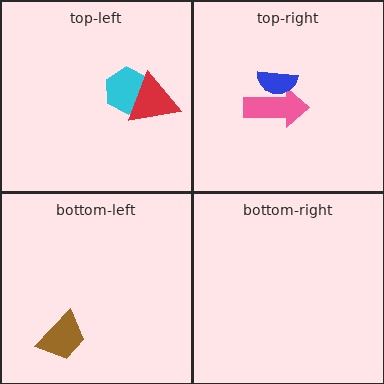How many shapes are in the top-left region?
2.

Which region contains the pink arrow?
The top-right region.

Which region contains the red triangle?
The top-left region.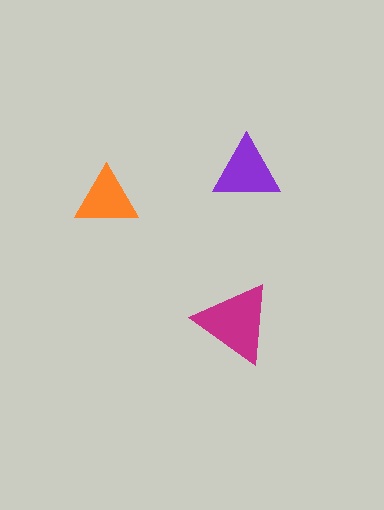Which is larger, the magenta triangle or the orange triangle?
The magenta one.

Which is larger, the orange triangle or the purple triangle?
The purple one.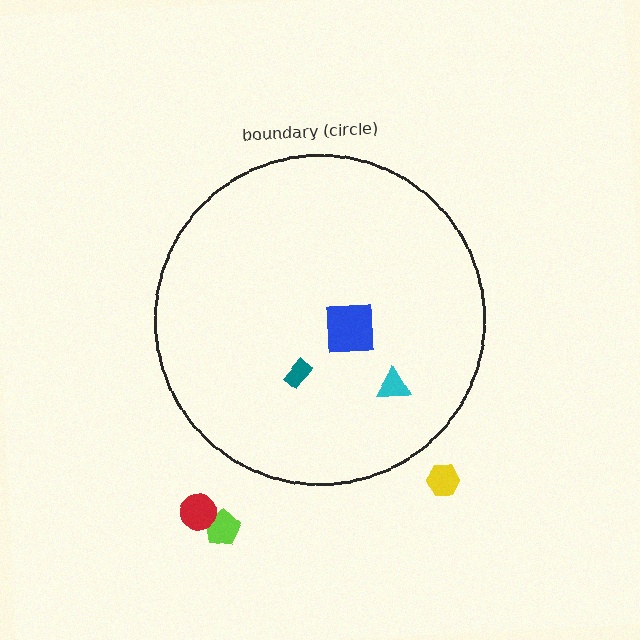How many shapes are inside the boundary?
3 inside, 3 outside.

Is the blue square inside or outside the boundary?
Inside.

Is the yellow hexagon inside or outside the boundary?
Outside.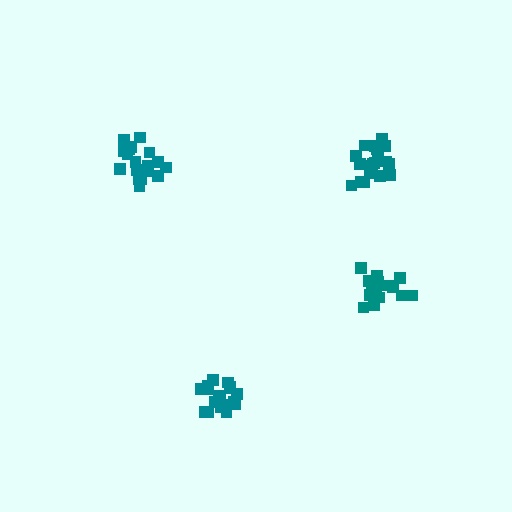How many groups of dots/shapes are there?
There are 4 groups.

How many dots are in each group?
Group 1: 19 dots, Group 2: 18 dots, Group 3: 19 dots, Group 4: 19 dots (75 total).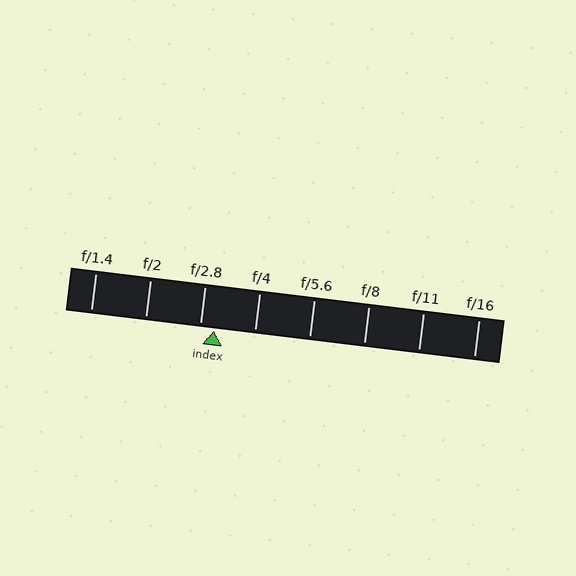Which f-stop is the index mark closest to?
The index mark is closest to f/2.8.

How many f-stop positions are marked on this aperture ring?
There are 8 f-stop positions marked.